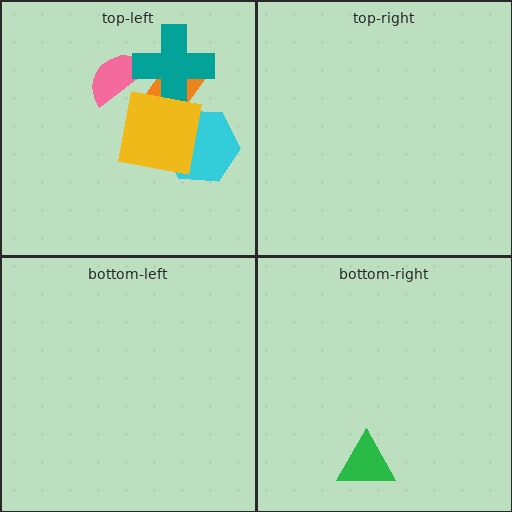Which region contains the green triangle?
The bottom-right region.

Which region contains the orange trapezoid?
The top-left region.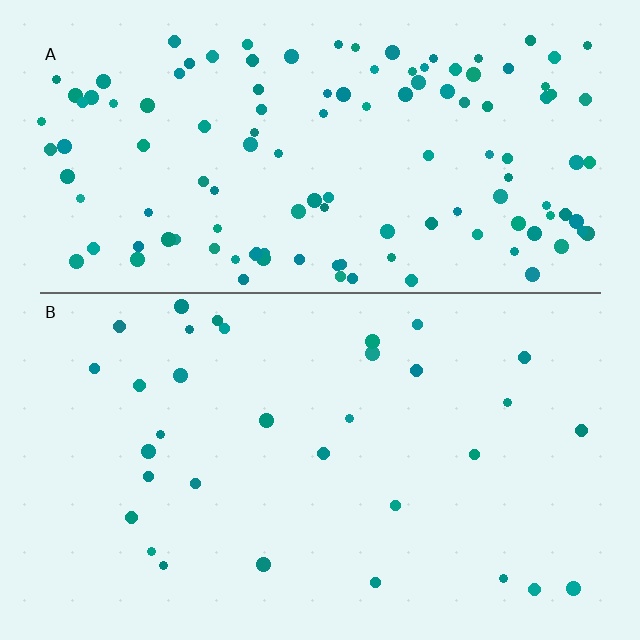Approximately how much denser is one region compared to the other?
Approximately 3.9× — region A over region B.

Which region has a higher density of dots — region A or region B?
A (the top).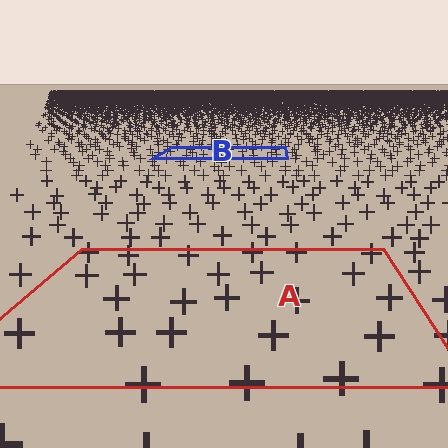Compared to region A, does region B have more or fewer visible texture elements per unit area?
Region B has more texture elements per unit area — they are packed more densely because it is farther away.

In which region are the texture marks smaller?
The texture marks are smaller in region B, because it is farther away.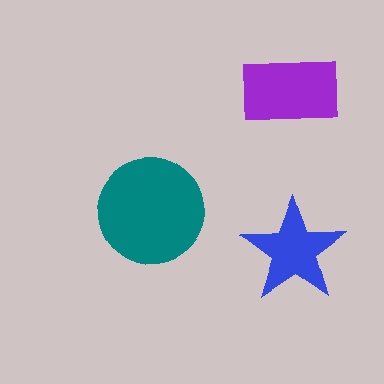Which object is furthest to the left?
The teal circle is leftmost.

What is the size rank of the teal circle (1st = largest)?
1st.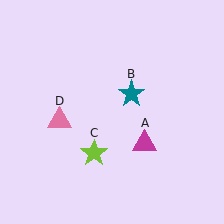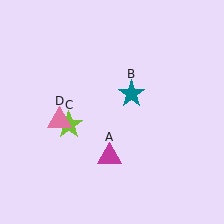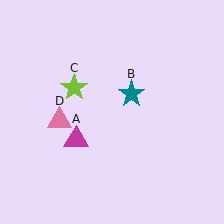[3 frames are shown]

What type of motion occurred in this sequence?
The magenta triangle (object A), lime star (object C) rotated clockwise around the center of the scene.